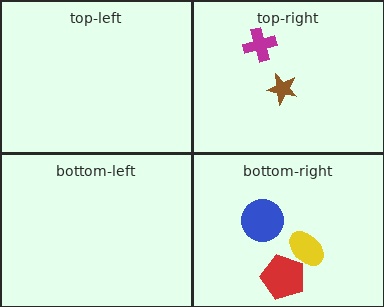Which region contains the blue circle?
The bottom-right region.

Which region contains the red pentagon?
The bottom-right region.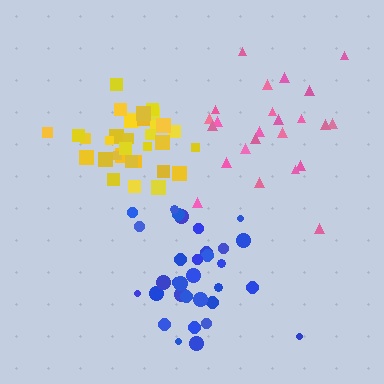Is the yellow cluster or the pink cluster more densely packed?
Yellow.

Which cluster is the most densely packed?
Yellow.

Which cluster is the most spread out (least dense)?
Pink.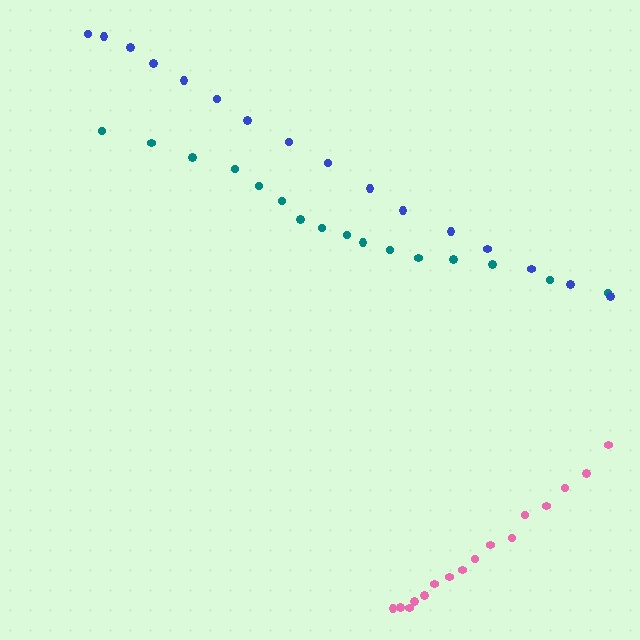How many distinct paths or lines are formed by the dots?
There are 3 distinct paths.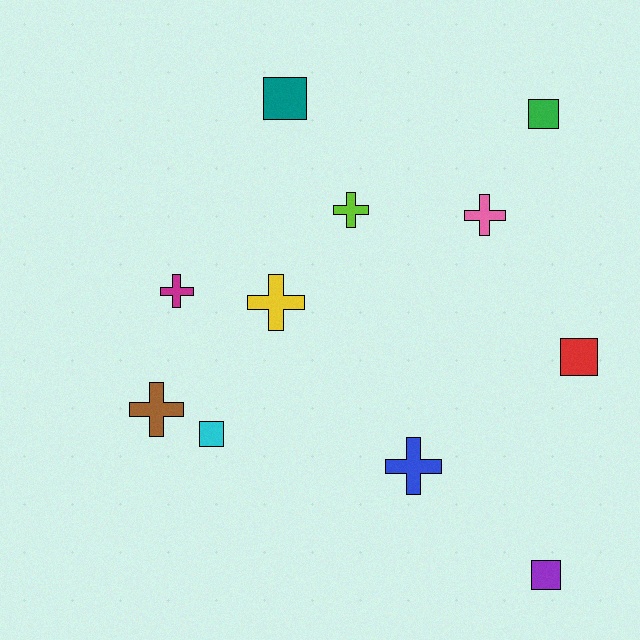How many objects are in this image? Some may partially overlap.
There are 11 objects.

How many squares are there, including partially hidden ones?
There are 5 squares.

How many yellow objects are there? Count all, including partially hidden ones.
There is 1 yellow object.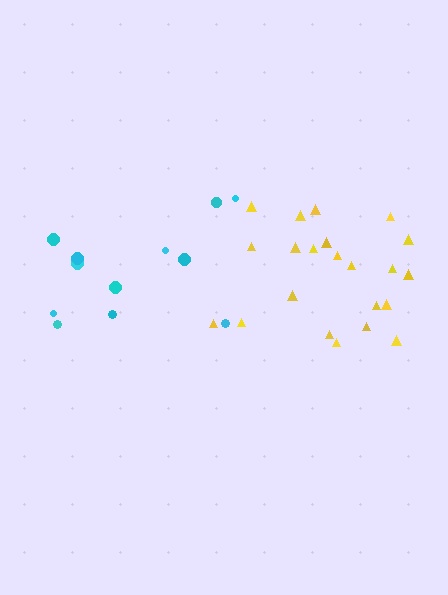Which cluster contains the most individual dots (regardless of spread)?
Yellow (22).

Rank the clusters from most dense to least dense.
yellow, cyan.